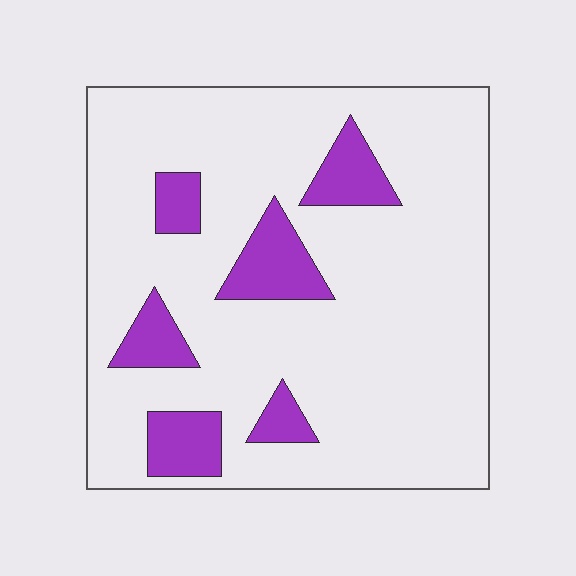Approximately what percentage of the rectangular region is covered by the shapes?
Approximately 15%.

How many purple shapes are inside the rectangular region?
6.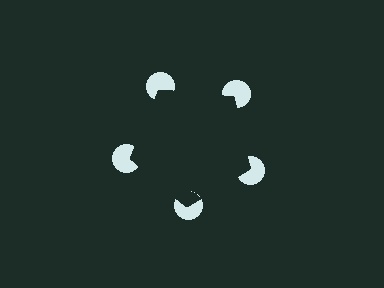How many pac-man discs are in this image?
There are 5 — one at each vertex of the illusory pentagon.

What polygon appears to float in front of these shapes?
An illusory pentagon — its edges are inferred from the aligned wedge cuts in the pac-man discs, not physically drawn.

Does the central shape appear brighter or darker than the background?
It typically appears slightly darker than the background, even though no actual brightness change is drawn.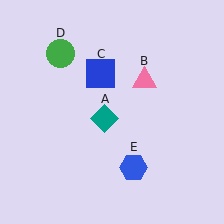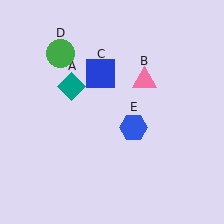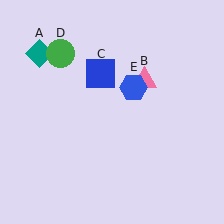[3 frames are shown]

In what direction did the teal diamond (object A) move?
The teal diamond (object A) moved up and to the left.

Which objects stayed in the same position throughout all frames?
Pink triangle (object B) and blue square (object C) and green circle (object D) remained stationary.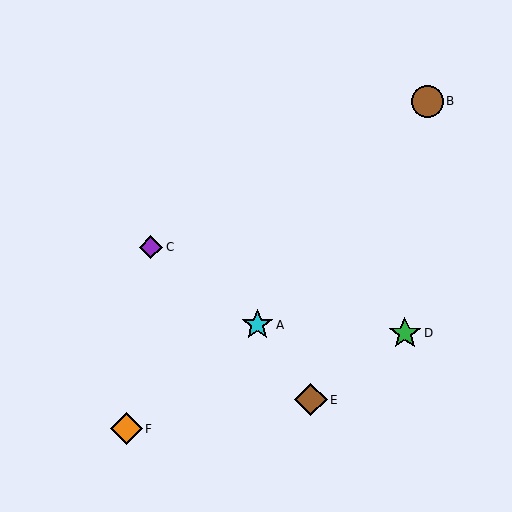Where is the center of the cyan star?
The center of the cyan star is at (257, 325).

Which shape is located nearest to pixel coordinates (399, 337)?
The green star (labeled D) at (405, 333) is nearest to that location.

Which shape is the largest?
The brown diamond (labeled E) is the largest.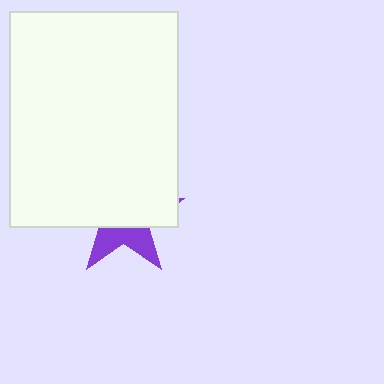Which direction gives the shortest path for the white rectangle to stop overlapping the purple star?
Moving up gives the shortest separation.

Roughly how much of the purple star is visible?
A small part of it is visible (roughly 35%).